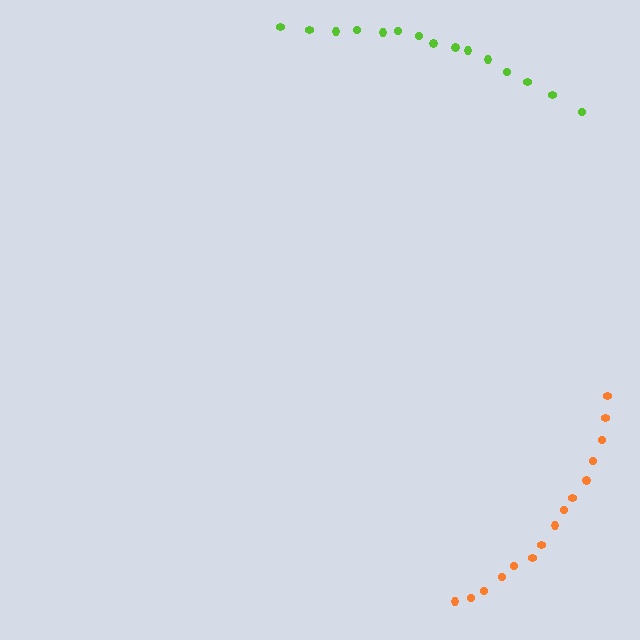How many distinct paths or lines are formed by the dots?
There are 2 distinct paths.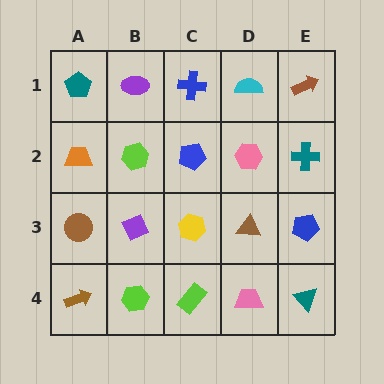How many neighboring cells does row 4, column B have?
3.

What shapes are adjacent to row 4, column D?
A brown triangle (row 3, column D), a lime rectangle (row 4, column C), a teal triangle (row 4, column E).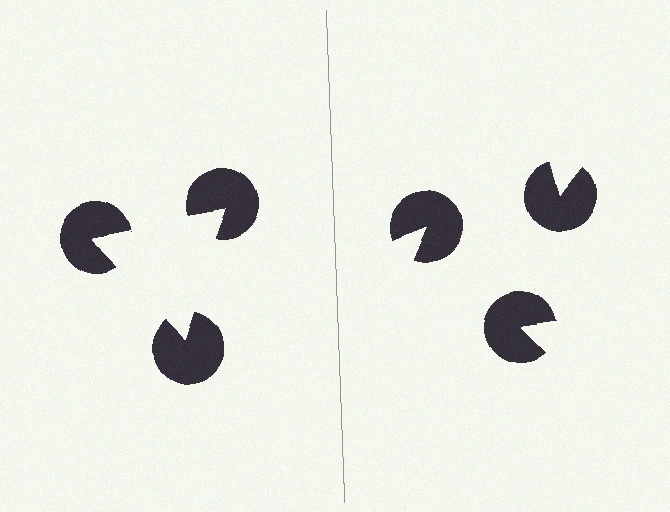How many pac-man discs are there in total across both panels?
6 — 3 on each side.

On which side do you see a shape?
An illusory triangle appears on the left side. On the right side the wedge cuts are rotated, so no coherent shape forms.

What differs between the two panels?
The pac-man discs are positioned identically on both sides; only the wedge orientations differ. On the left they align to a triangle; on the right they are misaligned.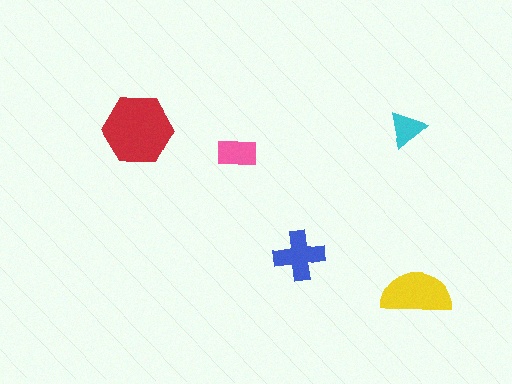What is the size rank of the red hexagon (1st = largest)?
1st.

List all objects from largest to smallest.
The red hexagon, the yellow semicircle, the blue cross, the pink rectangle, the cyan triangle.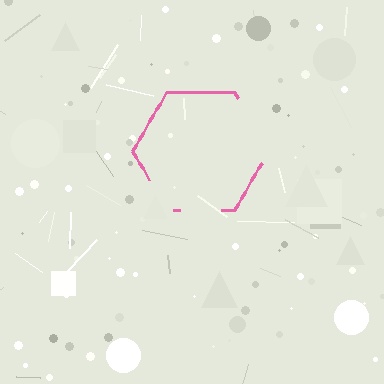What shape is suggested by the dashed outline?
The dashed outline suggests a hexagon.